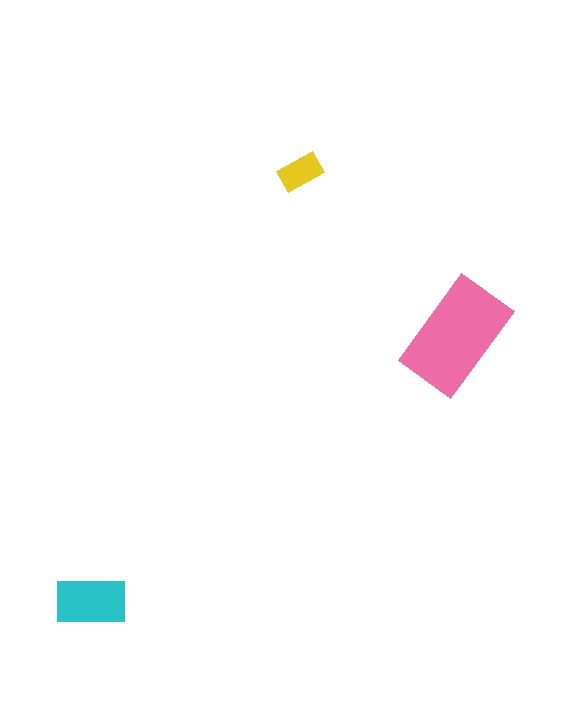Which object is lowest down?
The cyan rectangle is bottommost.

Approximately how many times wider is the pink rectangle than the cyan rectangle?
About 1.5 times wider.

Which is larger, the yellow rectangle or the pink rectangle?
The pink one.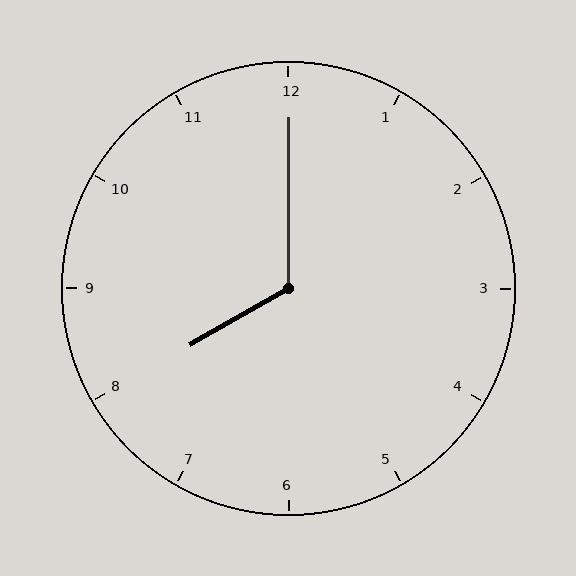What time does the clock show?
8:00.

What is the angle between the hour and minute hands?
Approximately 120 degrees.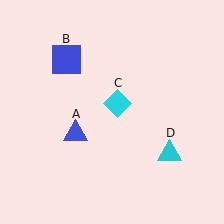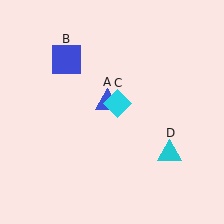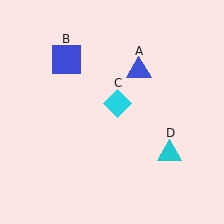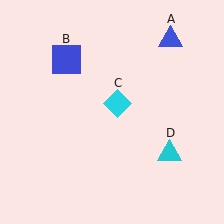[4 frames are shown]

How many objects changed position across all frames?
1 object changed position: blue triangle (object A).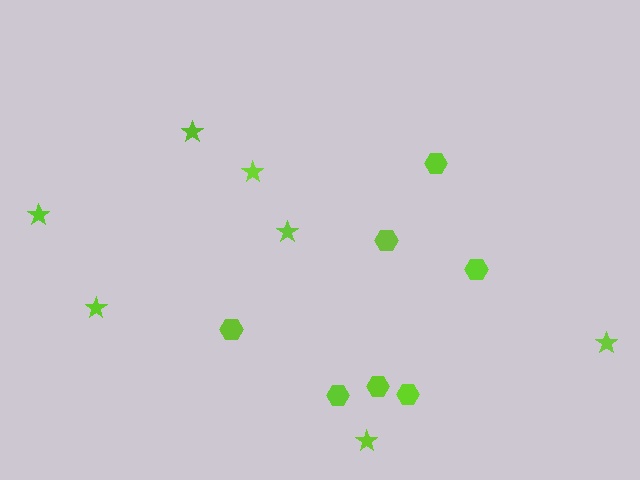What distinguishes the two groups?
There are 2 groups: one group of stars (7) and one group of hexagons (7).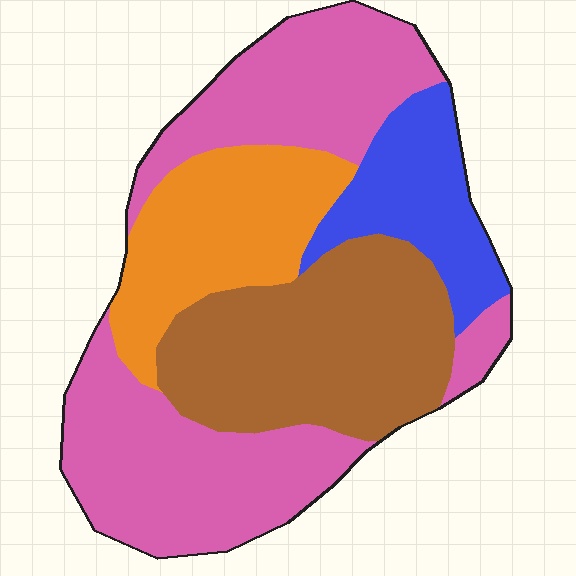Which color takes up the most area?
Pink, at roughly 40%.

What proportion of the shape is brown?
Brown takes up about one quarter (1/4) of the shape.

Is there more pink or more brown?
Pink.